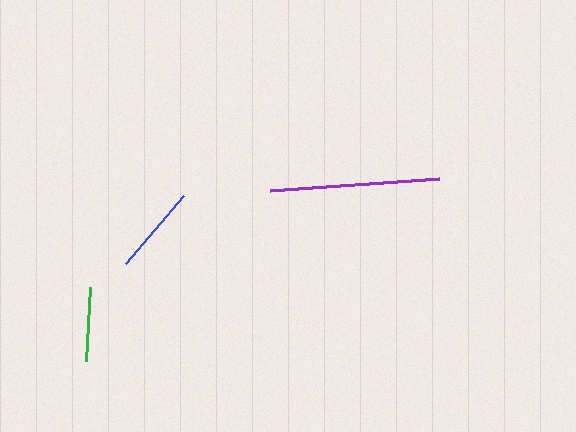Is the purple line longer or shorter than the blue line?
The purple line is longer than the blue line.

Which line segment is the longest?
The purple line is the longest at approximately 169 pixels.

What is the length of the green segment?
The green segment is approximately 73 pixels long.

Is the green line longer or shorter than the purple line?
The purple line is longer than the green line.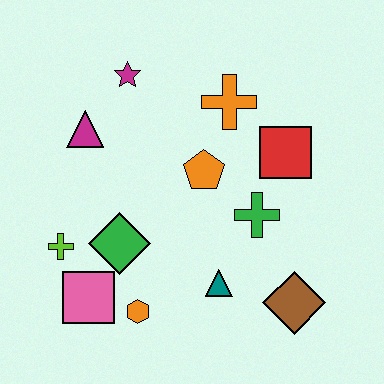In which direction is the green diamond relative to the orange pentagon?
The green diamond is to the left of the orange pentagon.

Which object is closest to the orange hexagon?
The pink square is closest to the orange hexagon.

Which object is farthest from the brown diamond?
The magenta star is farthest from the brown diamond.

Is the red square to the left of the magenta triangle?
No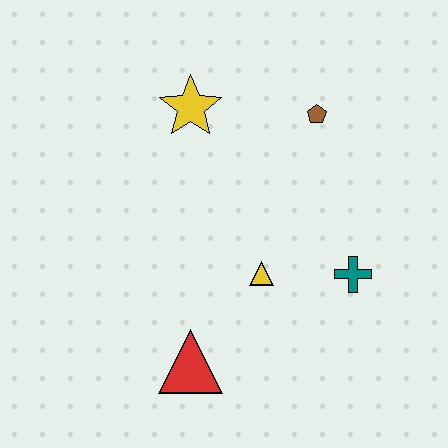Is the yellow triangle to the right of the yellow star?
Yes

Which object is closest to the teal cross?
The yellow triangle is closest to the teal cross.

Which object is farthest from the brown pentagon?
The red triangle is farthest from the brown pentagon.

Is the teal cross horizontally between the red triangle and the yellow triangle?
No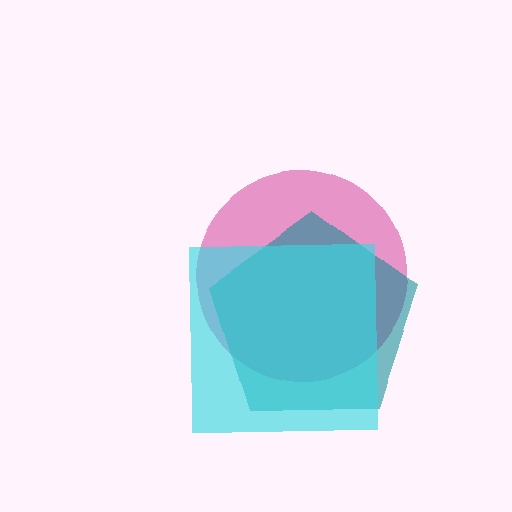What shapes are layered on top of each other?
The layered shapes are: a pink circle, a teal pentagon, a cyan square.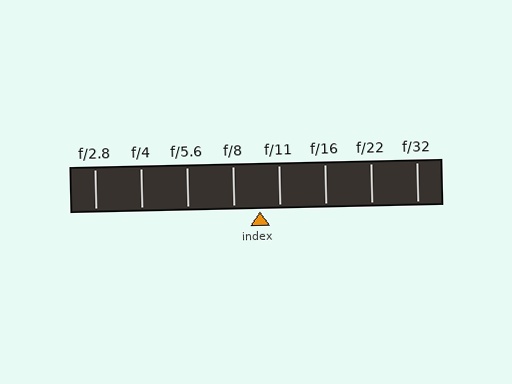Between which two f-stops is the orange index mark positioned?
The index mark is between f/8 and f/11.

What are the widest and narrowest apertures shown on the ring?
The widest aperture shown is f/2.8 and the narrowest is f/32.